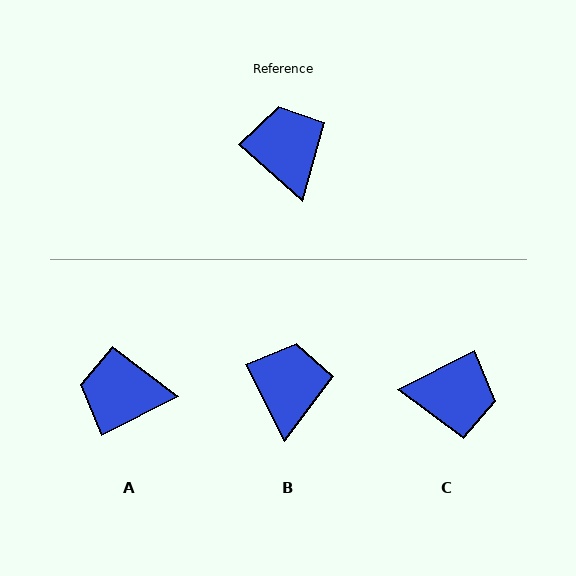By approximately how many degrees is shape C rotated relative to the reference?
Approximately 111 degrees clockwise.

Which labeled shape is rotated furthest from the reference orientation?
C, about 111 degrees away.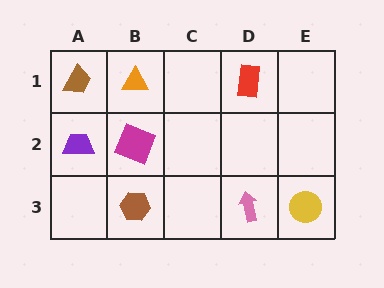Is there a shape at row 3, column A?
No, that cell is empty.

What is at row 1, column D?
A red rectangle.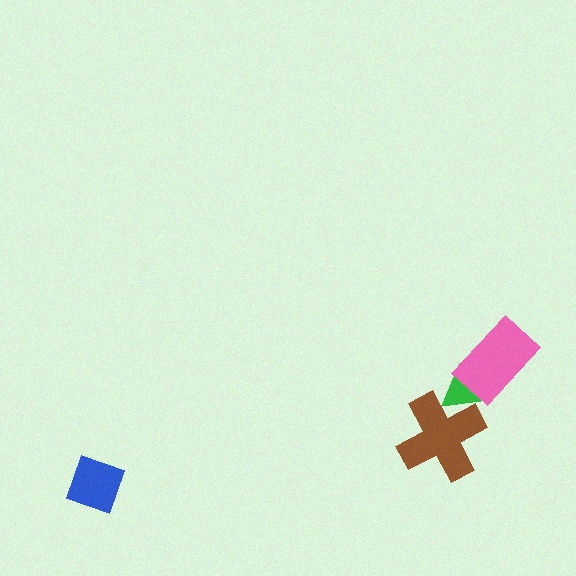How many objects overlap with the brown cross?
1 object overlaps with the brown cross.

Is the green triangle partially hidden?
Yes, it is partially covered by another shape.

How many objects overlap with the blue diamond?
0 objects overlap with the blue diamond.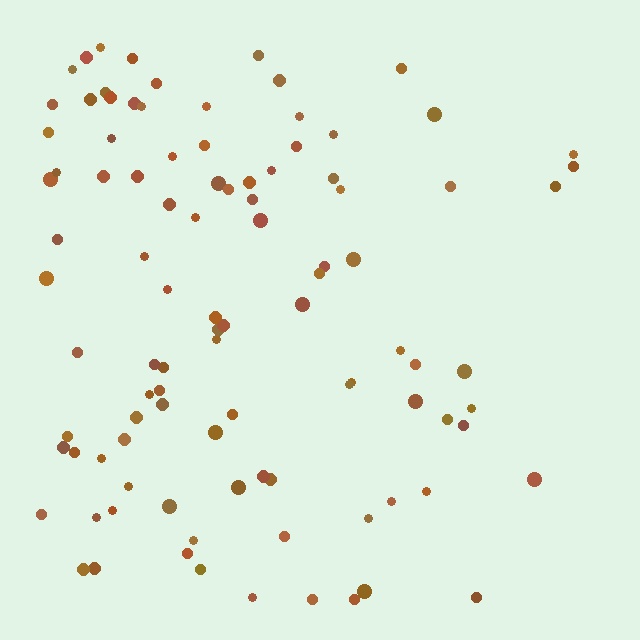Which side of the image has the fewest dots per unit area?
The right.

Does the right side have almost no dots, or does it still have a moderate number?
Still a moderate number, just noticeably fewer than the left.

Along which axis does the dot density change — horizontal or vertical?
Horizontal.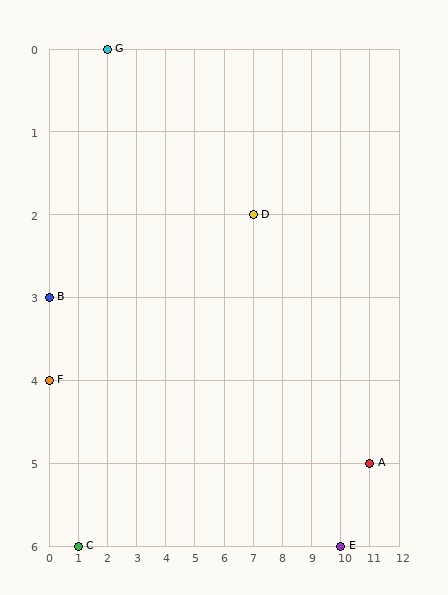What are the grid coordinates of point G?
Point G is at grid coordinates (2, 0).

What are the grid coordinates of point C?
Point C is at grid coordinates (1, 6).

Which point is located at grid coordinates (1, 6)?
Point C is at (1, 6).